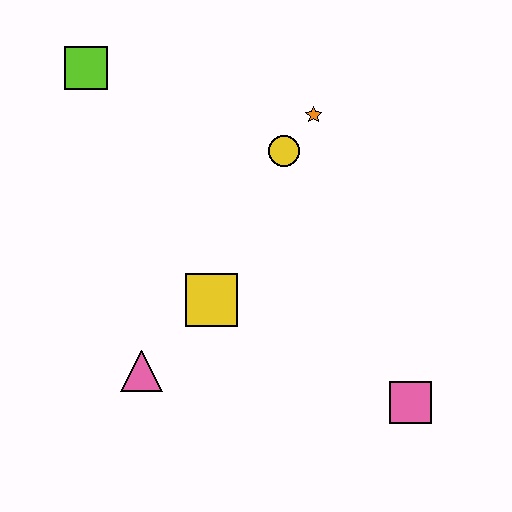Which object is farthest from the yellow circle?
The pink square is farthest from the yellow circle.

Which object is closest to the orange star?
The yellow circle is closest to the orange star.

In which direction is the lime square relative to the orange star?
The lime square is to the left of the orange star.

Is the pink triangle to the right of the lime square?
Yes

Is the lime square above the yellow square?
Yes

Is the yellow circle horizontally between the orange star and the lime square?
Yes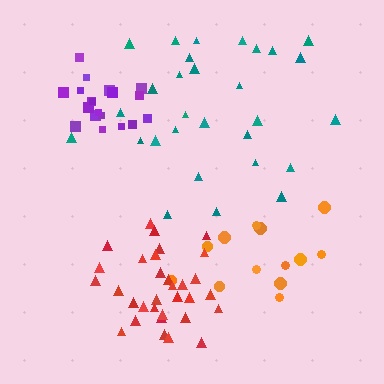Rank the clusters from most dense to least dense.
red, purple, teal, orange.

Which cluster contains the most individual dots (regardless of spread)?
Red (32).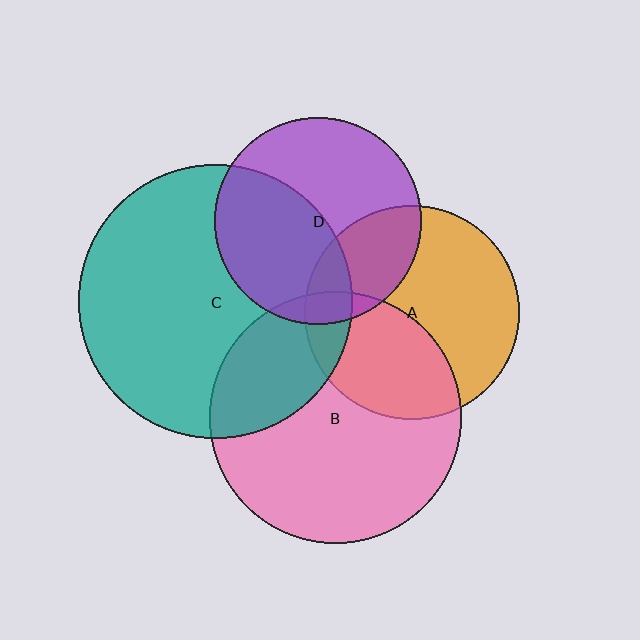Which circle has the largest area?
Circle C (teal).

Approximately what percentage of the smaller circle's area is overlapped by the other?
Approximately 25%.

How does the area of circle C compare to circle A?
Approximately 1.6 times.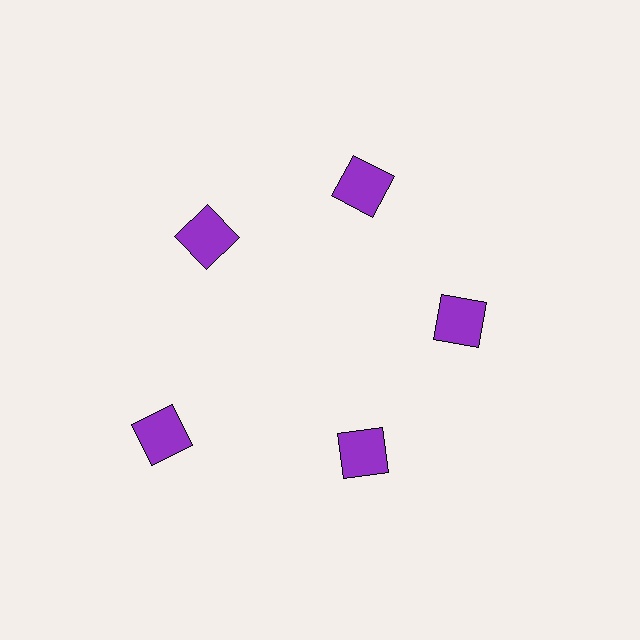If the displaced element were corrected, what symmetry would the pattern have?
It would have 5-fold rotational symmetry — the pattern would map onto itself every 72 degrees.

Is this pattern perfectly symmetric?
No. The 5 purple squares are arranged in a ring, but one element near the 8 o'clock position is pushed outward from the center, breaking the 5-fold rotational symmetry.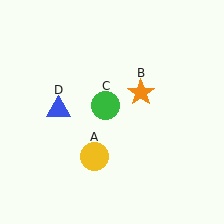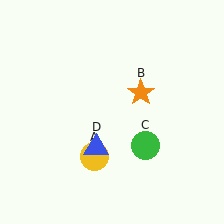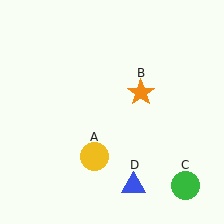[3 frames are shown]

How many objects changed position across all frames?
2 objects changed position: green circle (object C), blue triangle (object D).